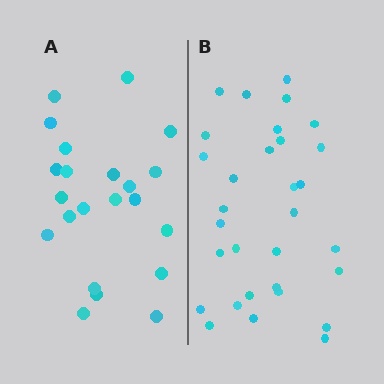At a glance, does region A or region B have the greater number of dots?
Region B (the right region) has more dots.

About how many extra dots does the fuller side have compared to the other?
Region B has roughly 8 or so more dots than region A.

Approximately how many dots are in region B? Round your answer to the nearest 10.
About 30 dots. (The exact count is 31, which rounds to 30.)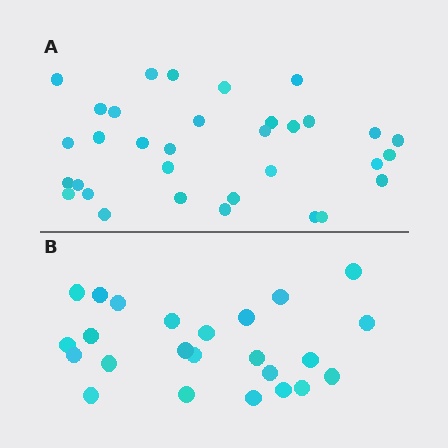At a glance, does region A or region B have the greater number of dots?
Region A (the top region) has more dots.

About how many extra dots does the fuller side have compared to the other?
Region A has roughly 8 or so more dots than region B.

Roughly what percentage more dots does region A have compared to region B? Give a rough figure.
About 40% more.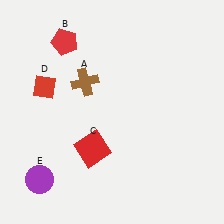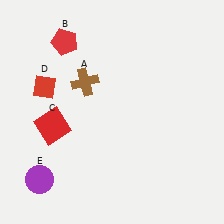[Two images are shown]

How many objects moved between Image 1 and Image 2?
1 object moved between the two images.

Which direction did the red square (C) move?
The red square (C) moved left.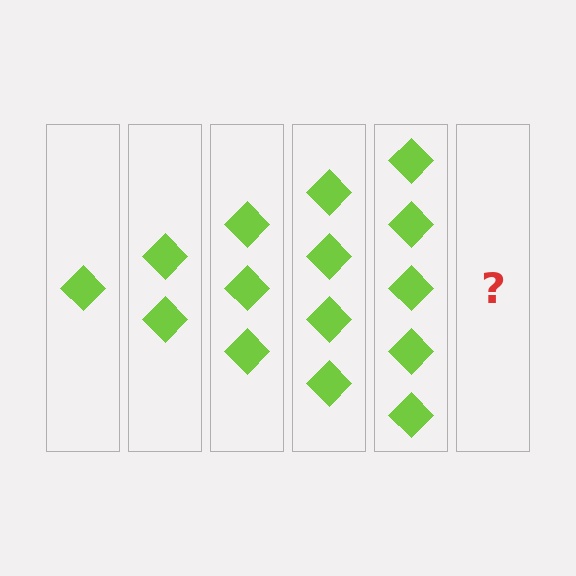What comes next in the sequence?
The next element should be 6 diamonds.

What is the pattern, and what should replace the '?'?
The pattern is that each step adds one more diamond. The '?' should be 6 diamonds.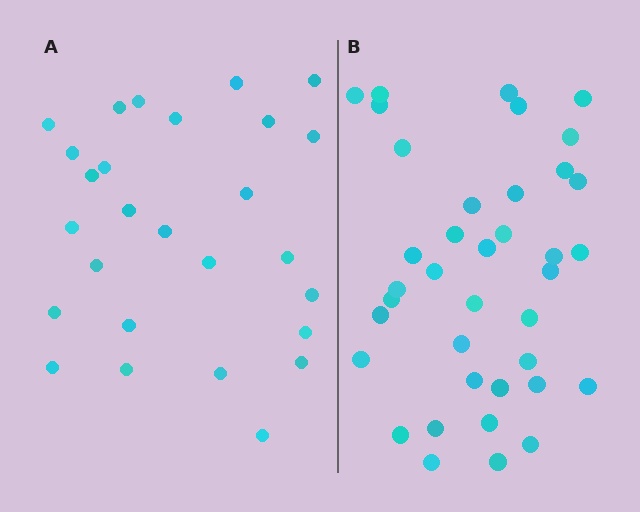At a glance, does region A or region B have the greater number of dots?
Region B (the right region) has more dots.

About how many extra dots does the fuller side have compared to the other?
Region B has roughly 12 or so more dots than region A.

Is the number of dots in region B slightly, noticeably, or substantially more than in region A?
Region B has noticeably more, but not dramatically so. The ratio is roughly 1.4 to 1.